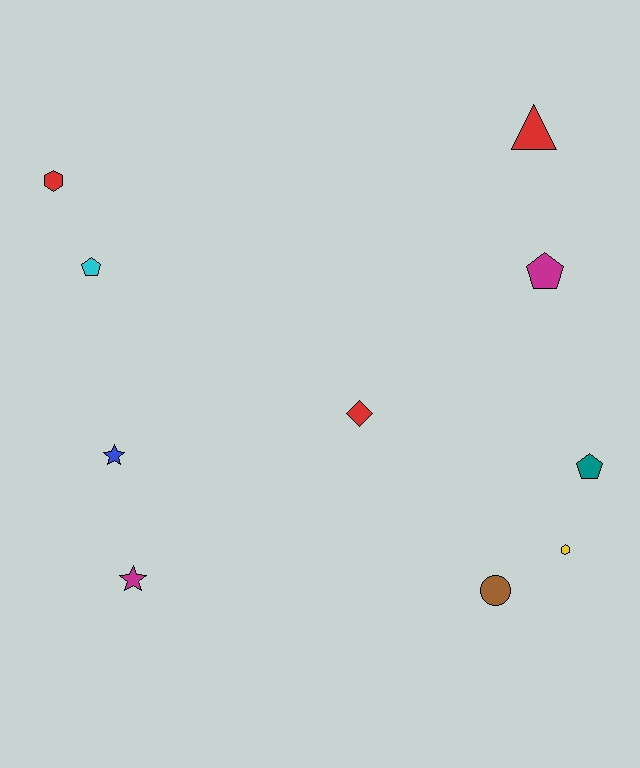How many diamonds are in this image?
There is 1 diamond.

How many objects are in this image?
There are 10 objects.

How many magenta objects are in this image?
There are 2 magenta objects.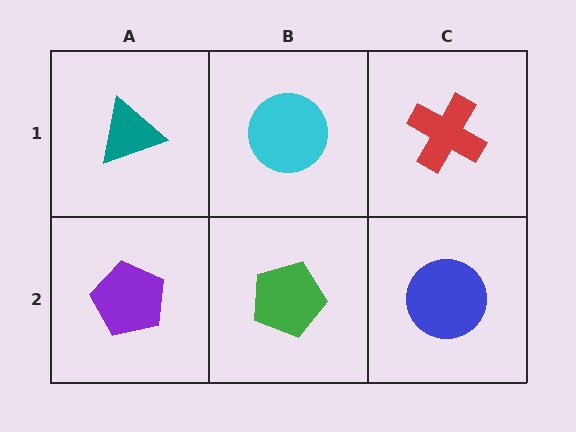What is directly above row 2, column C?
A red cross.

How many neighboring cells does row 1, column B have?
3.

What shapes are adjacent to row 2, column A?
A teal triangle (row 1, column A), a green pentagon (row 2, column B).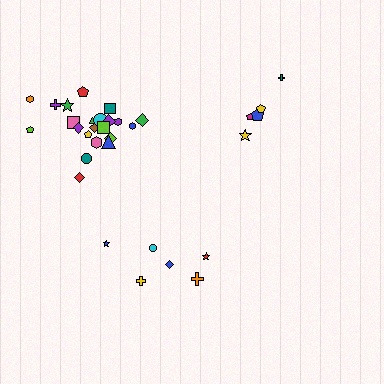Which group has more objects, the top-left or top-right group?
The top-left group.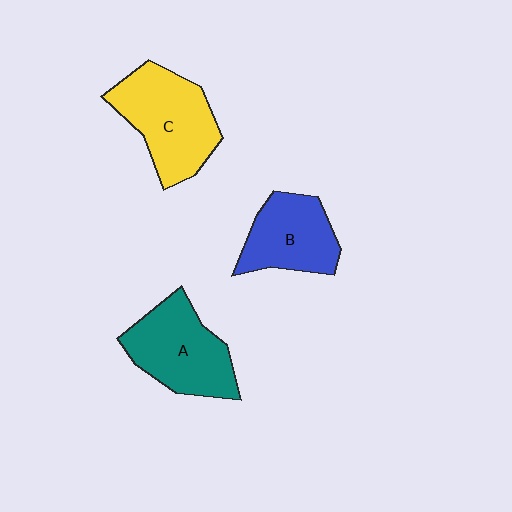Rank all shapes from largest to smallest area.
From largest to smallest: C (yellow), A (teal), B (blue).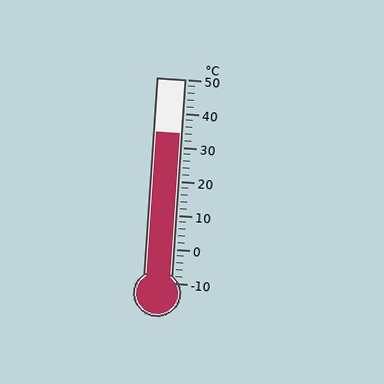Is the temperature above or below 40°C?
The temperature is below 40°C.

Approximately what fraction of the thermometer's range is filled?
The thermometer is filled to approximately 75% of its range.